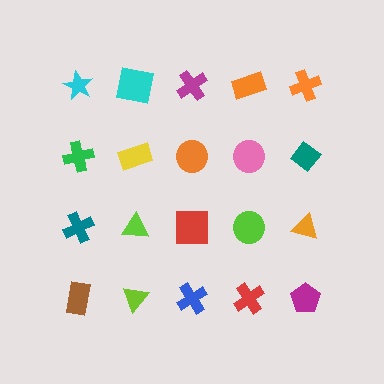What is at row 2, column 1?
A green cross.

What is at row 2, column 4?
A pink circle.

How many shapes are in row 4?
5 shapes.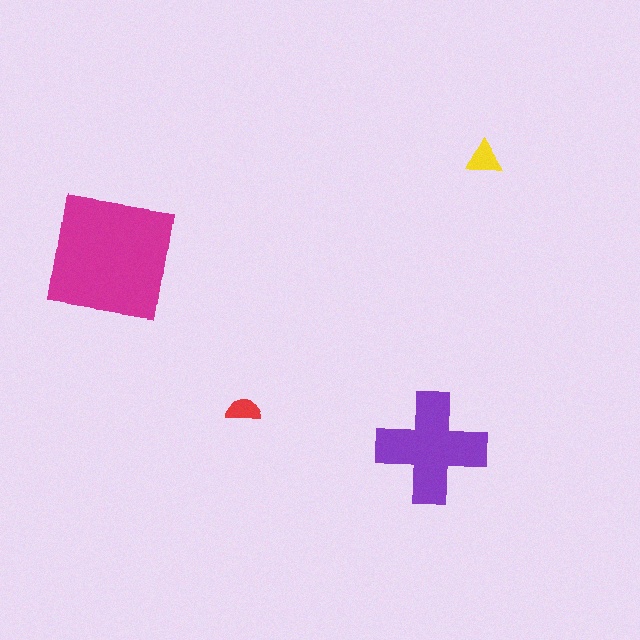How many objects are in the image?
There are 4 objects in the image.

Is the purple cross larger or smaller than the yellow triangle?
Larger.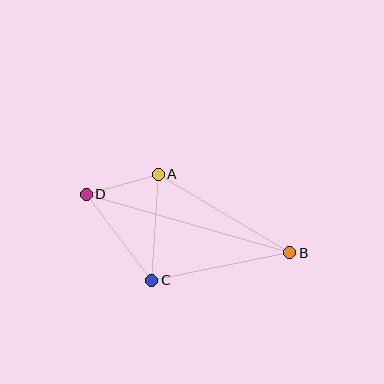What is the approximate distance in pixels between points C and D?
The distance between C and D is approximately 108 pixels.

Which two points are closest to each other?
Points A and D are closest to each other.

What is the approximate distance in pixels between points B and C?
The distance between B and C is approximately 141 pixels.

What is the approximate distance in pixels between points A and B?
The distance between A and B is approximately 154 pixels.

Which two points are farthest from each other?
Points B and D are farthest from each other.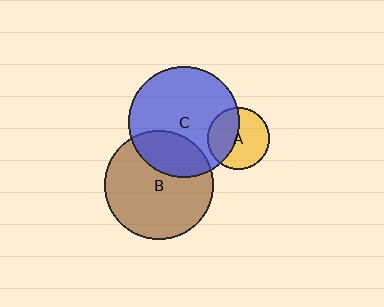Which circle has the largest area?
Circle C (blue).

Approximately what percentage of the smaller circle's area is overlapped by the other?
Approximately 40%.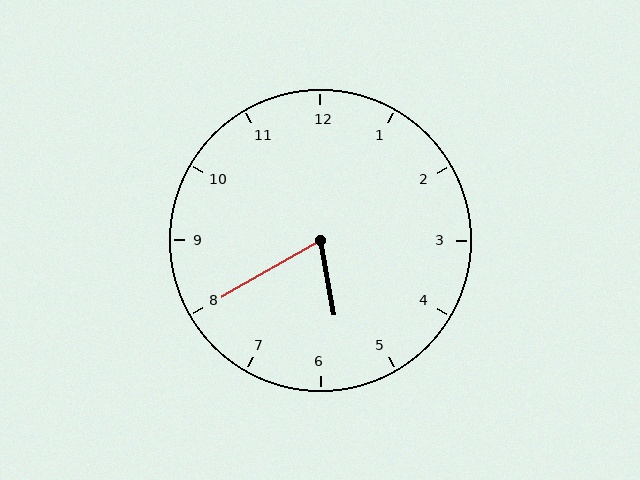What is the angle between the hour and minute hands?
Approximately 70 degrees.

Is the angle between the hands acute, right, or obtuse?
It is acute.